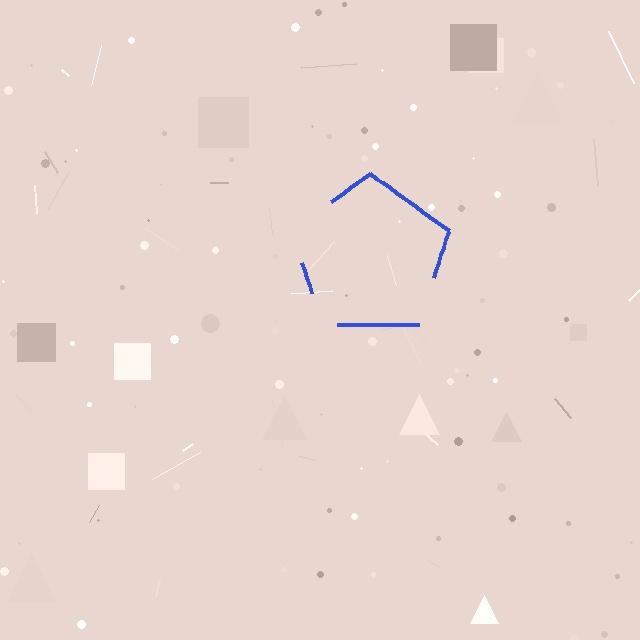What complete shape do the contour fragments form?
The contour fragments form a pentagon.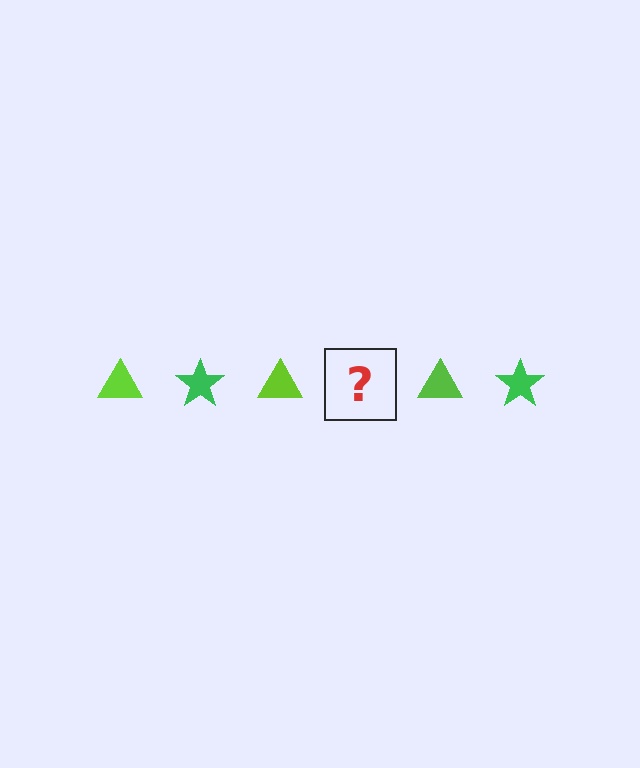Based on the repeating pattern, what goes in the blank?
The blank should be a green star.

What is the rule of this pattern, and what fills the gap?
The rule is that the pattern alternates between lime triangle and green star. The gap should be filled with a green star.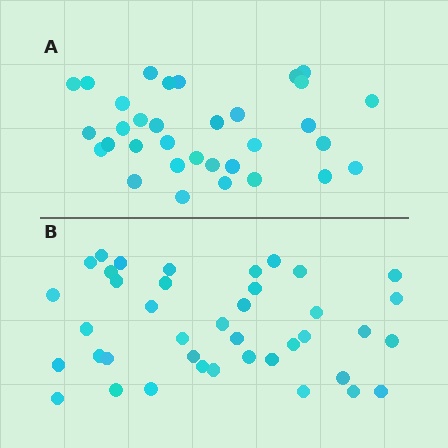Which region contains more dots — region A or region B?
Region B (the bottom region) has more dots.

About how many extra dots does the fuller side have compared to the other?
Region B has roughly 8 or so more dots than region A.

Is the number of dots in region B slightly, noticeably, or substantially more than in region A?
Region B has only slightly more — the two regions are fairly close. The ratio is roughly 1.2 to 1.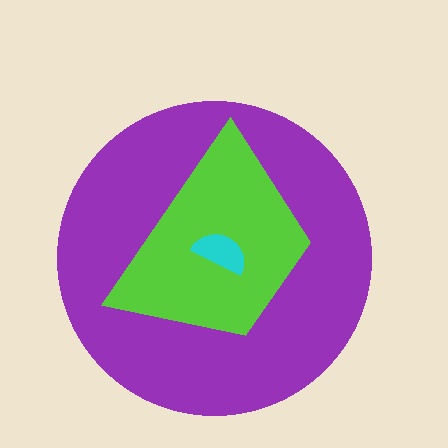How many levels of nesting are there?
3.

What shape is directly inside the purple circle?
The lime trapezoid.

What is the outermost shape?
The purple circle.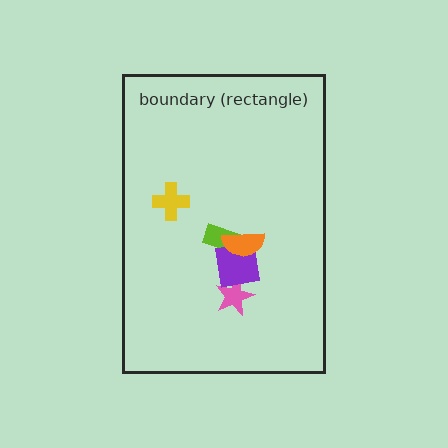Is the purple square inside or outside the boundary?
Inside.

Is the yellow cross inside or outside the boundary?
Inside.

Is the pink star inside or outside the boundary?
Inside.